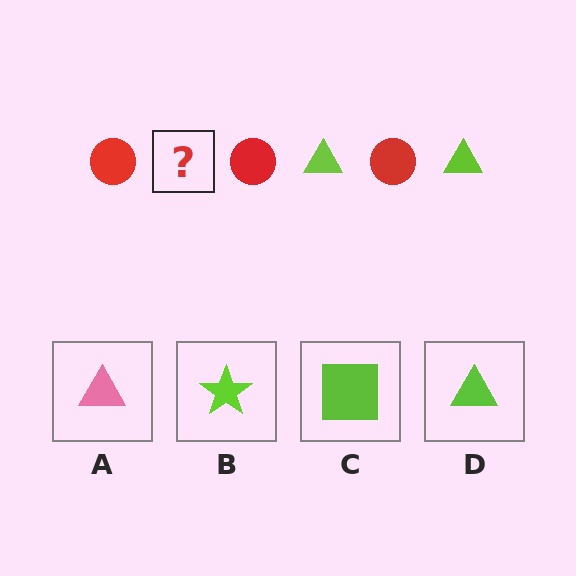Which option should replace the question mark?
Option D.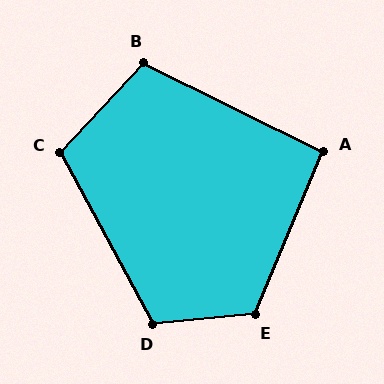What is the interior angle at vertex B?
Approximately 107 degrees (obtuse).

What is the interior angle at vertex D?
Approximately 113 degrees (obtuse).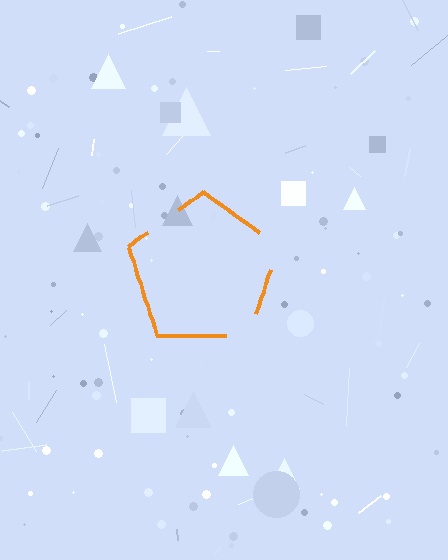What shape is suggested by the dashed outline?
The dashed outline suggests a pentagon.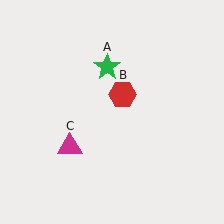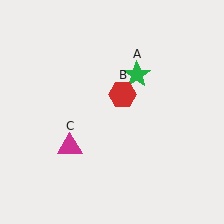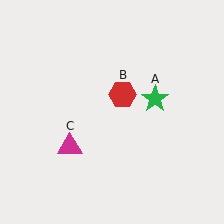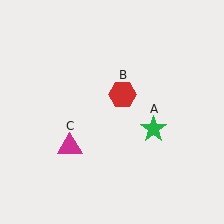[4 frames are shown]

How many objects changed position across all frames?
1 object changed position: green star (object A).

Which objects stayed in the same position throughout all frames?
Red hexagon (object B) and magenta triangle (object C) remained stationary.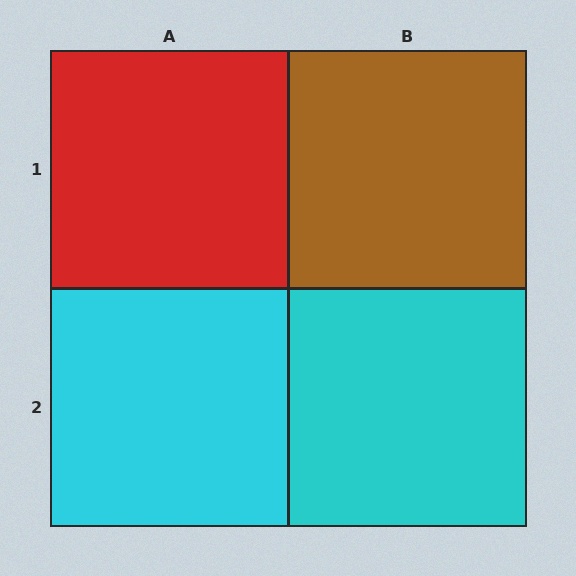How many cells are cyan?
2 cells are cyan.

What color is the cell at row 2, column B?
Cyan.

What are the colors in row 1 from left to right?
Red, brown.